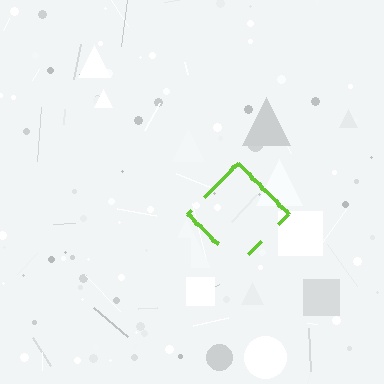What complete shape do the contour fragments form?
The contour fragments form a diamond.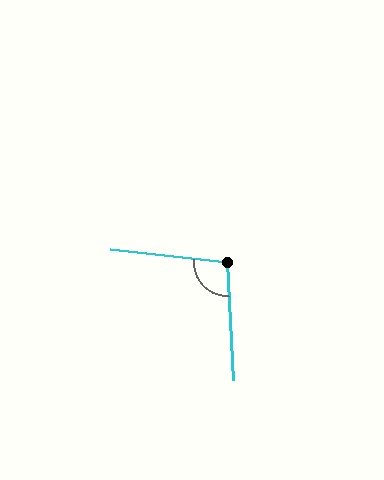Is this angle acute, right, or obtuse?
It is obtuse.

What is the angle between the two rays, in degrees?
Approximately 99 degrees.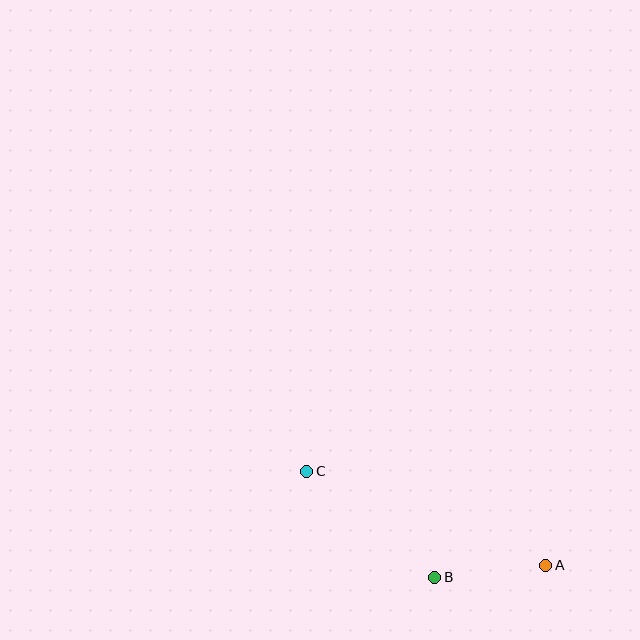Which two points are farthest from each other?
Points A and C are farthest from each other.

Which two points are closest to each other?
Points A and B are closest to each other.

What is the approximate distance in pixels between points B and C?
The distance between B and C is approximately 166 pixels.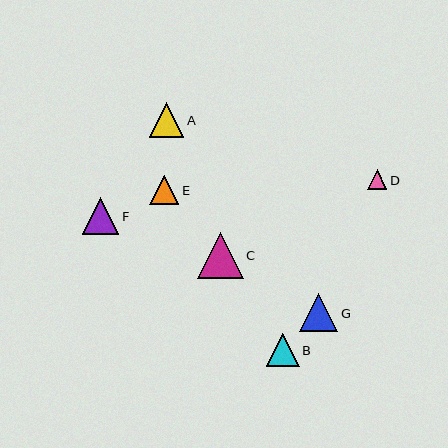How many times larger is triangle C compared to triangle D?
Triangle C is approximately 2.3 times the size of triangle D.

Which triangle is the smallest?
Triangle D is the smallest with a size of approximately 20 pixels.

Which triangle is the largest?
Triangle C is the largest with a size of approximately 46 pixels.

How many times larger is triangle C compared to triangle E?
Triangle C is approximately 1.6 times the size of triangle E.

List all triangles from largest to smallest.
From largest to smallest: C, G, F, A, B, E, D.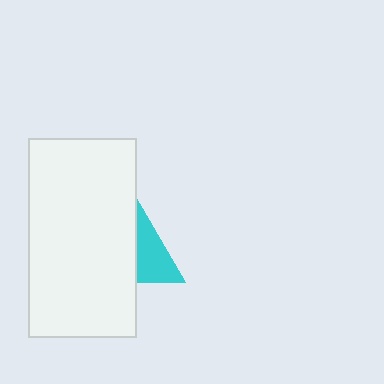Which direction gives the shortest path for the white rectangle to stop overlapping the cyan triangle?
Moving left gives the shortest separation.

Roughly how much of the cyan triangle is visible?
A small part of it is visible (roughly 36%).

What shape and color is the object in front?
The object in front is a white rectangle.